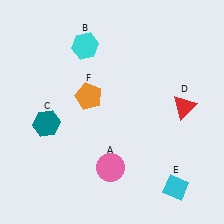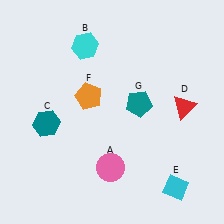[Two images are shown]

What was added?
A teal pentagon (G) was added in Image 2.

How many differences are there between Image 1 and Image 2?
There is 1 difference between the two images.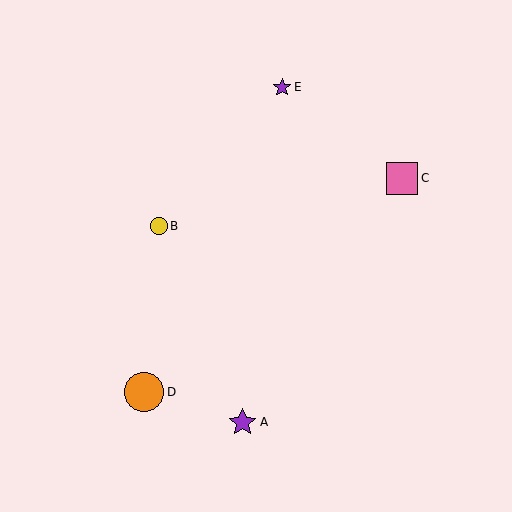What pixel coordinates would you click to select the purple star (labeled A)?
Click at (243, 422) to select the purple star A.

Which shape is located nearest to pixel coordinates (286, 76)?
The purple star (labeled E) at (282, 87) is nearest to that location.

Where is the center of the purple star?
The center of the purple star is at (282, 87).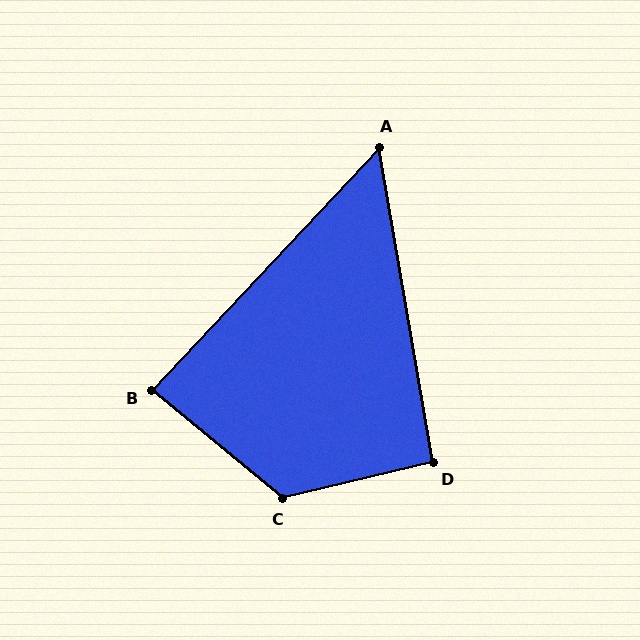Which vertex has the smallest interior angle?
A, at approximately 53 degrees.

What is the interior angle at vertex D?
Approximately 94 degrees (approximately right).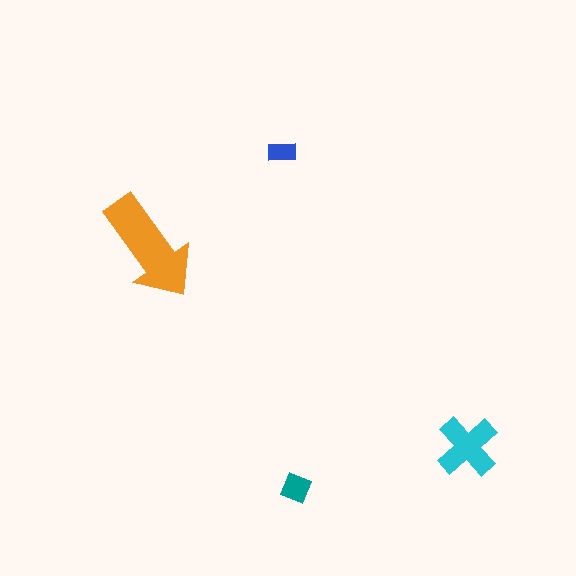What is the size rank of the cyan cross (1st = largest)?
2nd.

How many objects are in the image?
There are 4 objects in the image.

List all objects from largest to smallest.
The orange arrow, the cyan cross, the teal diamond, the blue rectangle.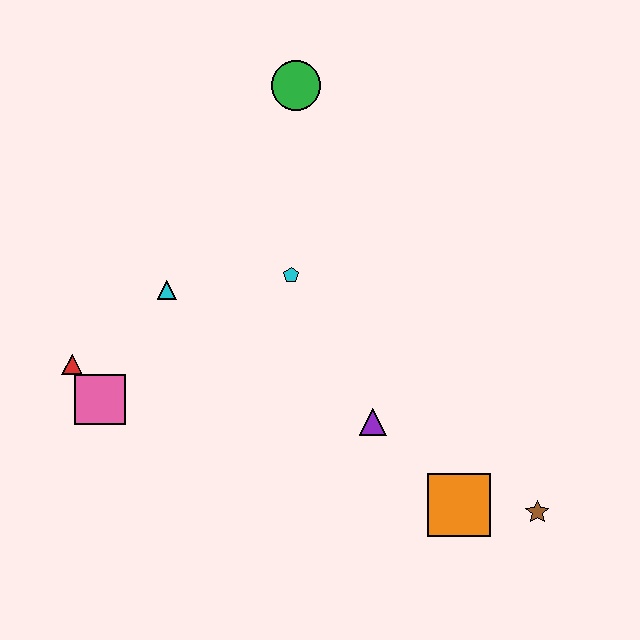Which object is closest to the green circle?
The cyan pentagon is closest to the green circle.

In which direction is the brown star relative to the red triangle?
The brown star is to the right of the red triangle.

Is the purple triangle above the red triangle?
No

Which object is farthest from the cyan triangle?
The brown star is farthest from the cyan triangle.